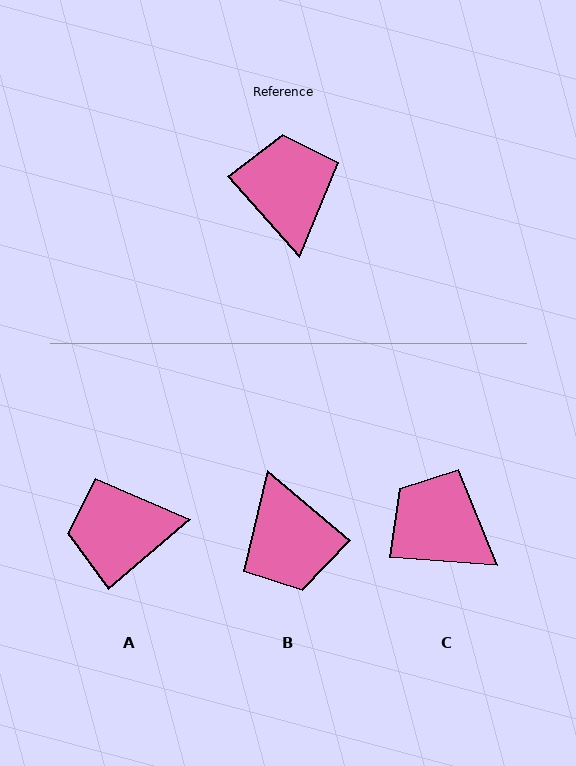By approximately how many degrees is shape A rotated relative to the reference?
Approximately 89 degrees counter-clockwise.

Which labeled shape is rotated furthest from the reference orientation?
B, about 172 degrees away.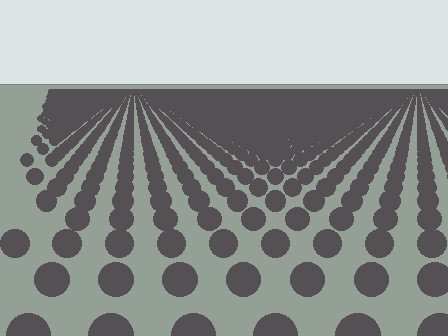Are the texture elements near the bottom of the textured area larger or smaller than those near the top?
Larger. Near the bottom, elements are closer to the viewer and appear at a bigger on-screen size.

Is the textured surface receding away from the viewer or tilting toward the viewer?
The surface is receding away from the viewer. Texture elements get smaller and denser toward the top.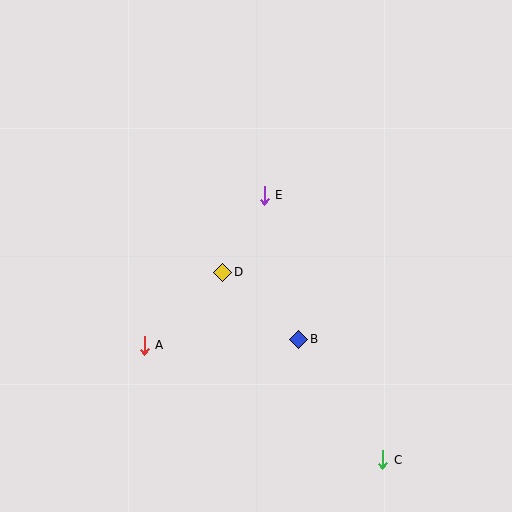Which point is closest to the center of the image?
Point D at (223, 272) is closest to the center.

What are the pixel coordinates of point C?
Point C is at (383, 460).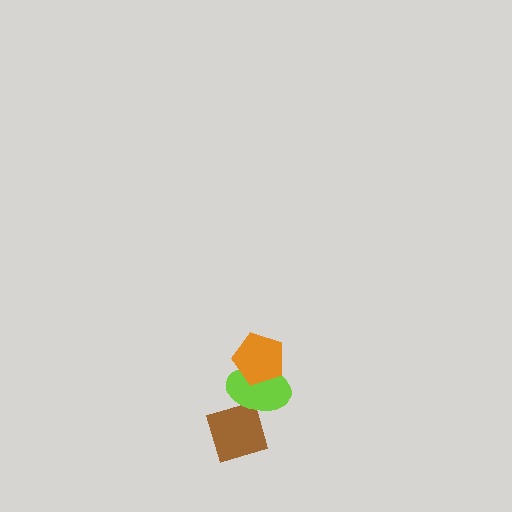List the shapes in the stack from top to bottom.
From top to bottom: the orange pentagon, the lime ellipse, the brown diamond.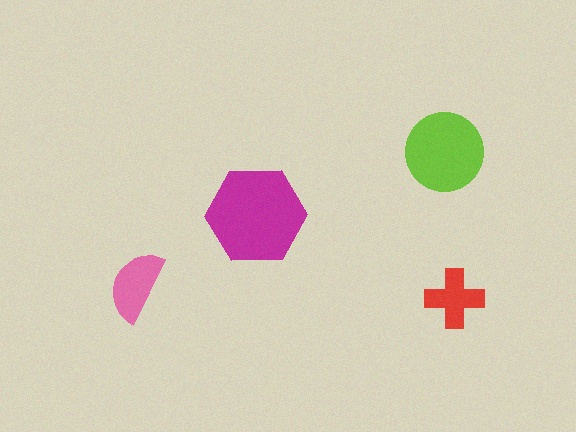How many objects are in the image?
There are 4 objects in the image.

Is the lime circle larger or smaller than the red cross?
Larger.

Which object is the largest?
The magenta hexagon.